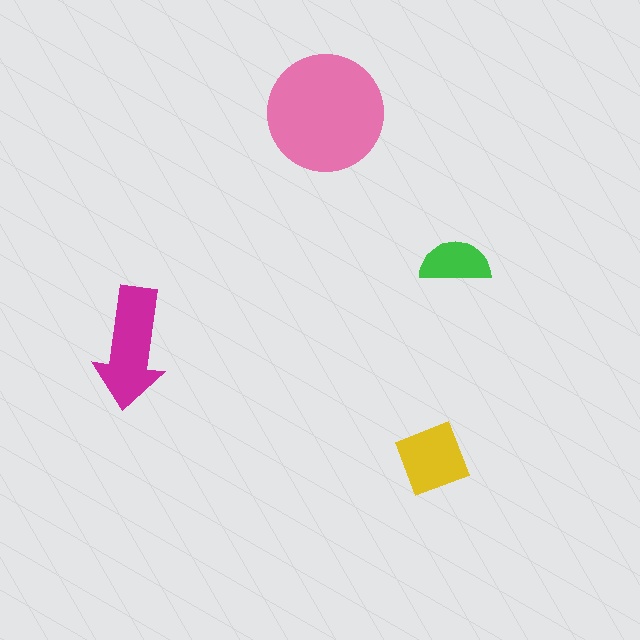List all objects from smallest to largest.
The green semicircle, the yellow diamond, the magenta arrow, the pink circle.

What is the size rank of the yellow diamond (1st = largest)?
3rd.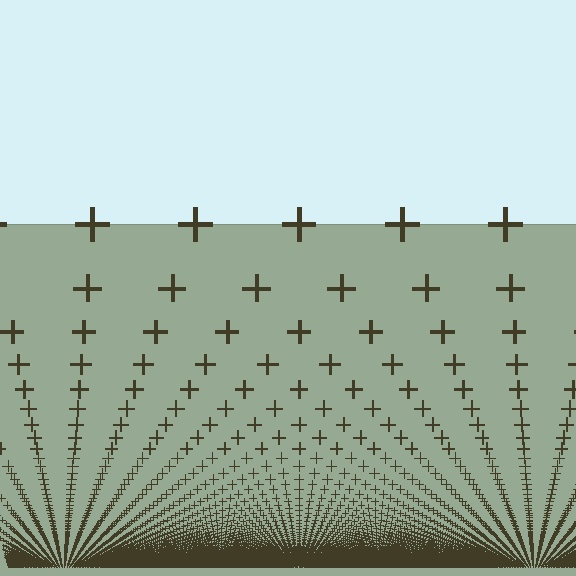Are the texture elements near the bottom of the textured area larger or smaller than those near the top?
Smaller. The gradient is inverted — elements near the bottom are smaller and denser.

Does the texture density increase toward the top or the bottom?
Density increases toward the bottom.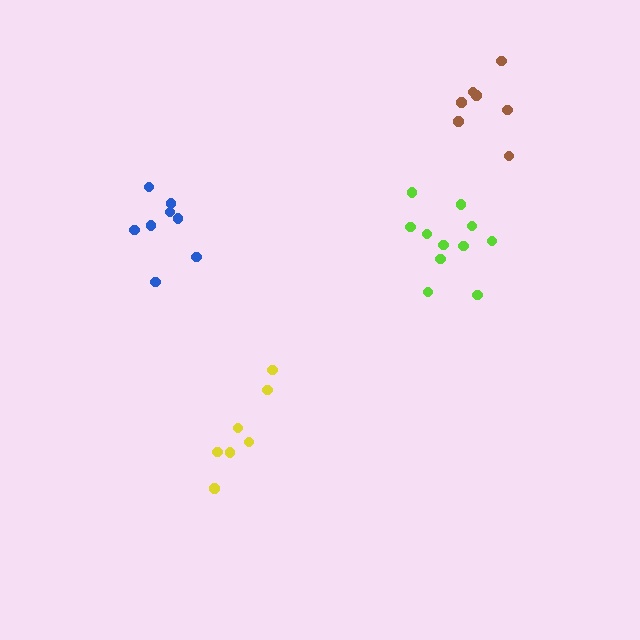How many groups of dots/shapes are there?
There are 4 groups.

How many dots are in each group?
Group 1: 8 dots, Group 2: 11 dots, Group 3: 7 dots, Group 4: 7 dots (33 total).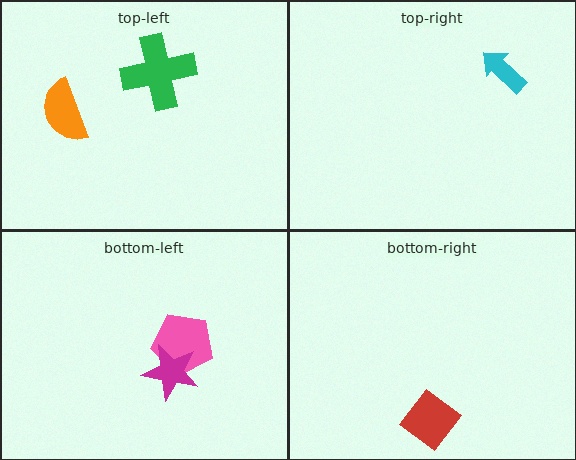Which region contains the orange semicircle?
The top-left region.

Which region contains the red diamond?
The bottom-right region.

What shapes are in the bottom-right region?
The red diamond.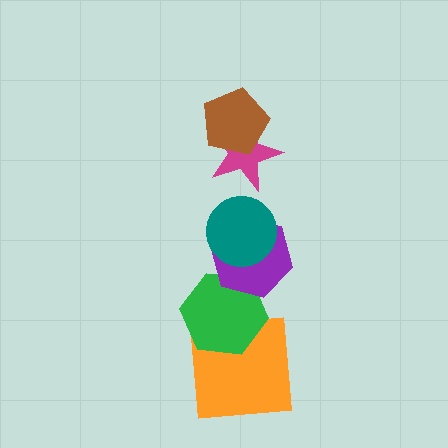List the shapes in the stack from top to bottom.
From top to bottom: the brown pentagon, the magenta star, the teal circle, the purple hexagon, the green hexagon, the orange square.